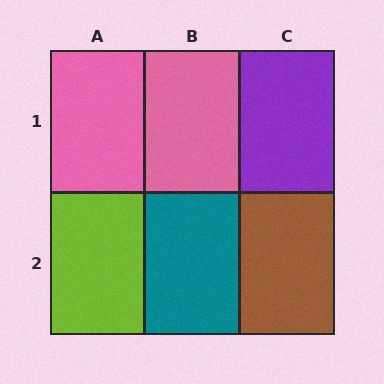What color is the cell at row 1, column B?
Pink.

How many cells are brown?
1 cell is brown.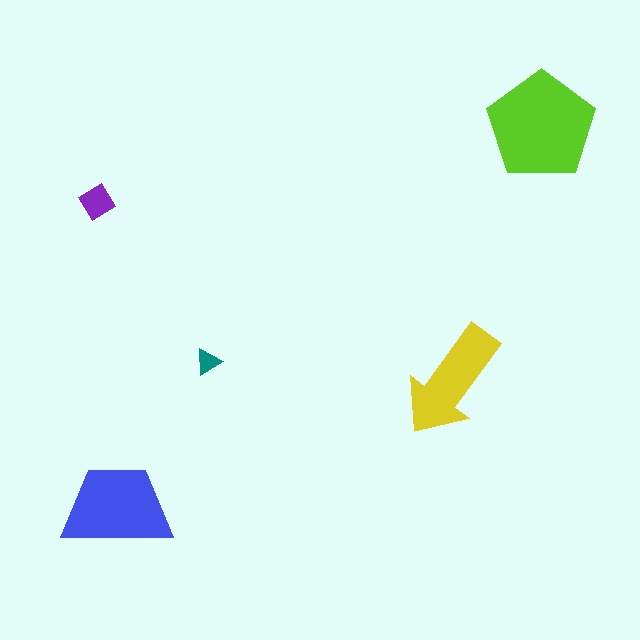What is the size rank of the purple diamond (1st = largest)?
4th.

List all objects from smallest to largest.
The teal triangle, the purple diamond, the yellow arrow, the blue trapezoid, the lime pentagon.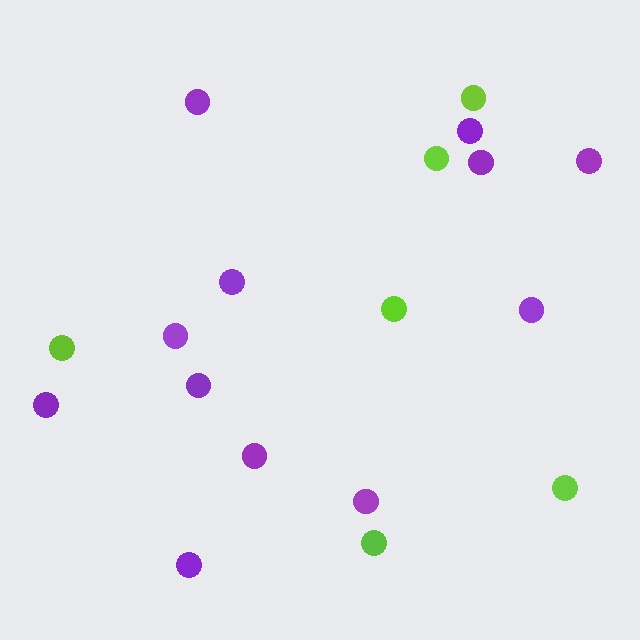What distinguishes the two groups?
There are 2 groups: one group of lime circles (6) and one group of purple circles (12).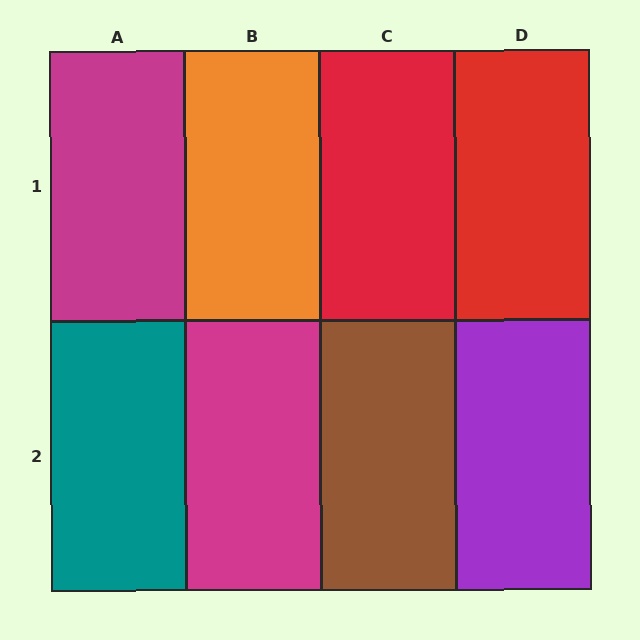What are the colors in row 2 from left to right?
Teal, magenta, brown, purple.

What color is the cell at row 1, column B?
Orange.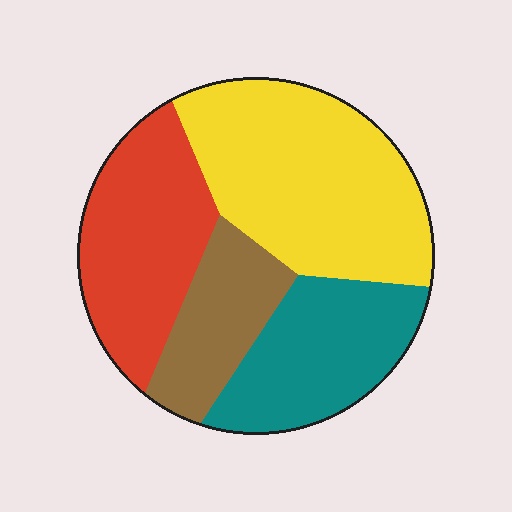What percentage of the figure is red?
Red takes up about one quarter (1/4) of the figure.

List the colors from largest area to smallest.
From largest to smallest: yellow, red, teal, brown.